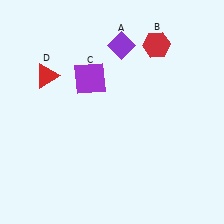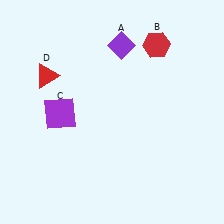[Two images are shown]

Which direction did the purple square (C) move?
The purple square (C) moved down.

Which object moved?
The purple square (C) moved down.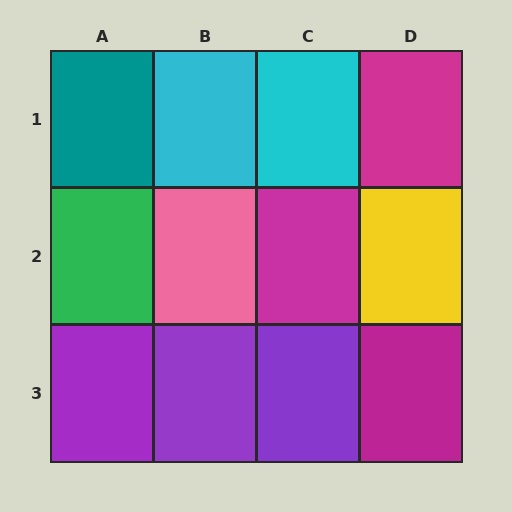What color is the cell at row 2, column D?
Yellow.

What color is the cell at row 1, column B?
Cyan.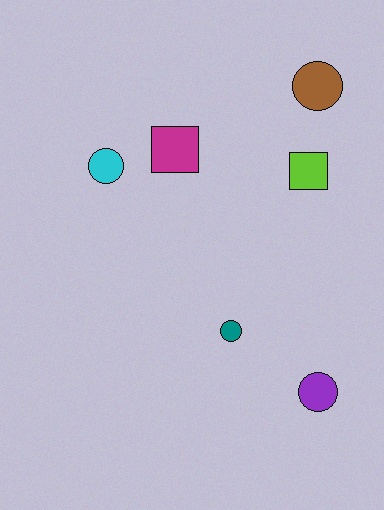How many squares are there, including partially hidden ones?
There are 2 squares.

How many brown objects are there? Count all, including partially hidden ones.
There is 1 brown object.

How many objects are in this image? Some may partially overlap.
There are 6 objects.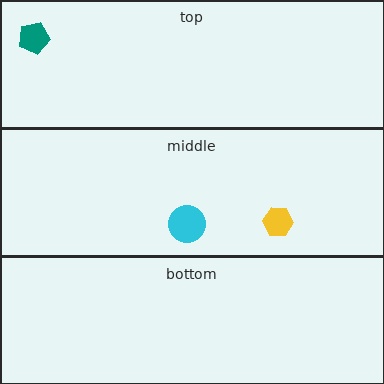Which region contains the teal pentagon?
The top region.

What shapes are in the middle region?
The yellow hexagon, the cyan circle.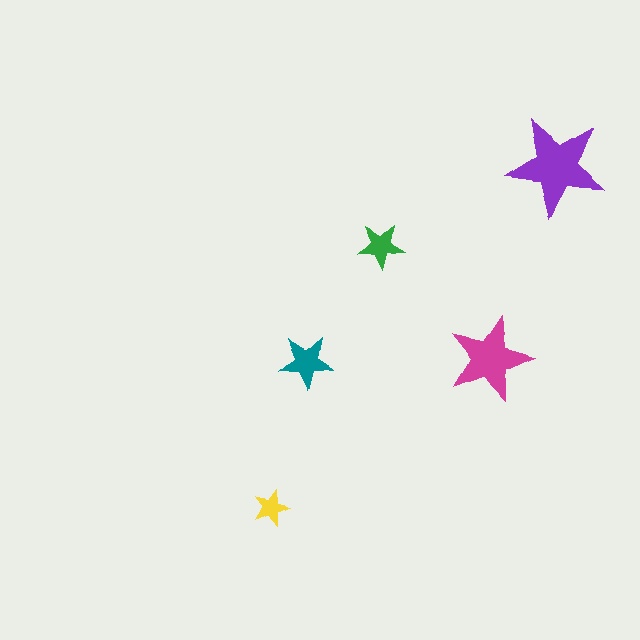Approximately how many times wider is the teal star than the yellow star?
About 1.5 times wider.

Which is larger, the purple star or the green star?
The purple one.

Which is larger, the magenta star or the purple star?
The purple one.